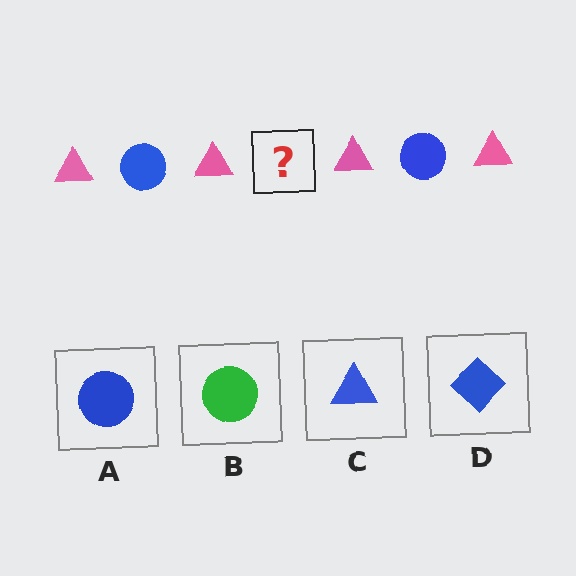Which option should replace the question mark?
Option A.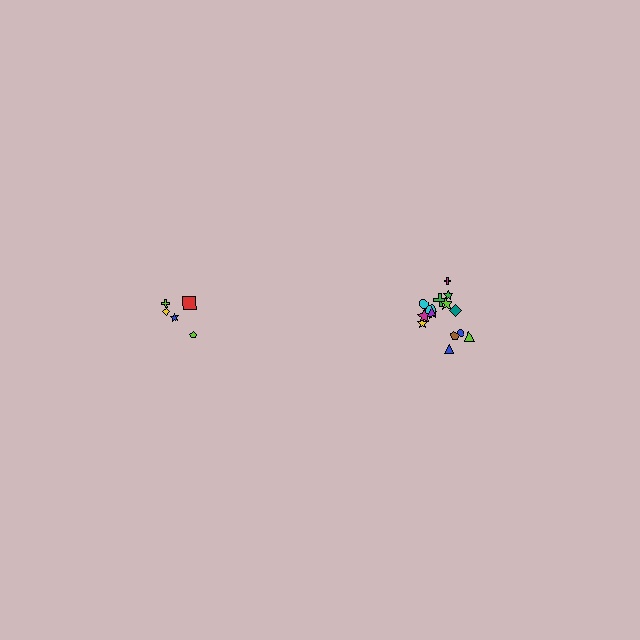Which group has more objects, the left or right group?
The right group.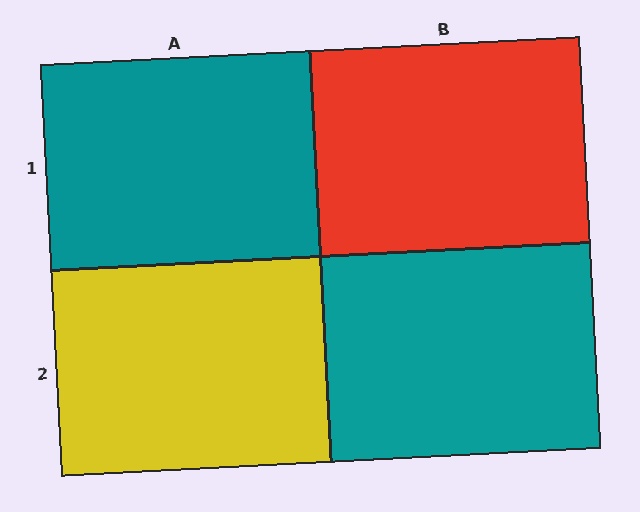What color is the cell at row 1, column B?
Red.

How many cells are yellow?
1 cell is yellow.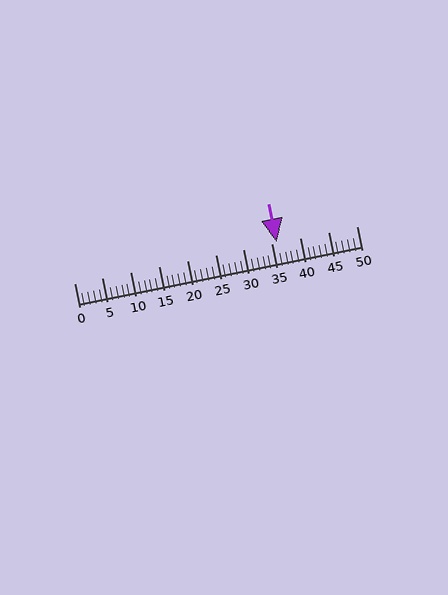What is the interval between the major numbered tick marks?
The major tick marks are spaced 5 units apart.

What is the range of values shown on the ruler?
The ruler shows values from 0 to 50.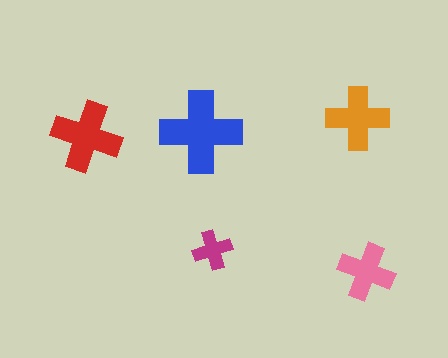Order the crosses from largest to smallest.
the blue one, the red one, the orange one, the pink one, the magenta one.